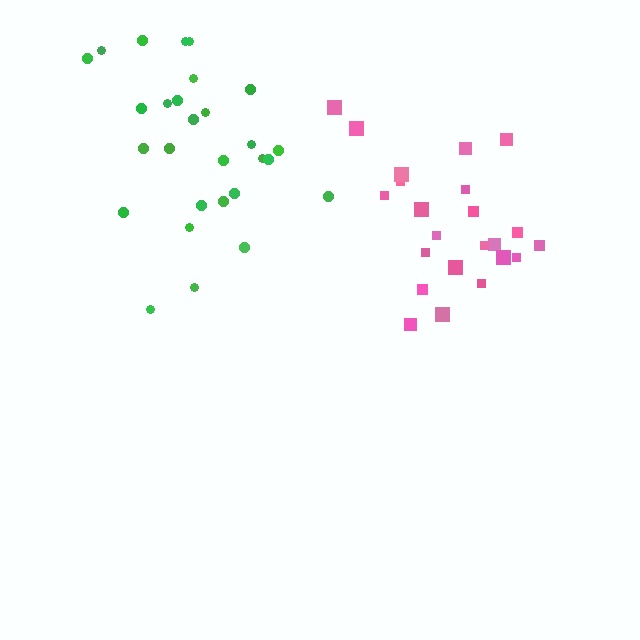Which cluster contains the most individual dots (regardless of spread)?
Green (28).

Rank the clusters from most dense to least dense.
green, pink.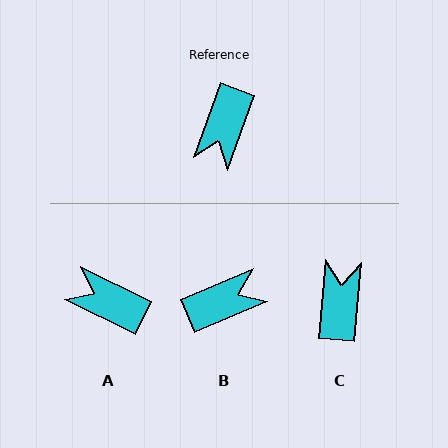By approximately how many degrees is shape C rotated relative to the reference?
Approximately 164 degrees clockwise.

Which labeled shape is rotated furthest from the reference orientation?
C, about 164 degrees away.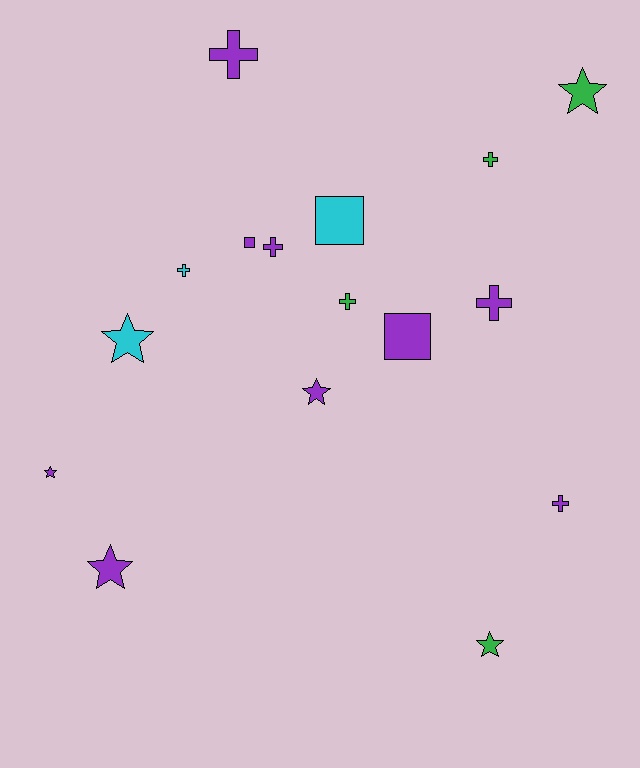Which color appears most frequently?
Purple, with 9 objects.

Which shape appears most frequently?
Cross, with 7 objects.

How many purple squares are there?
There are 2 purple squares.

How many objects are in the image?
There are 16 objects.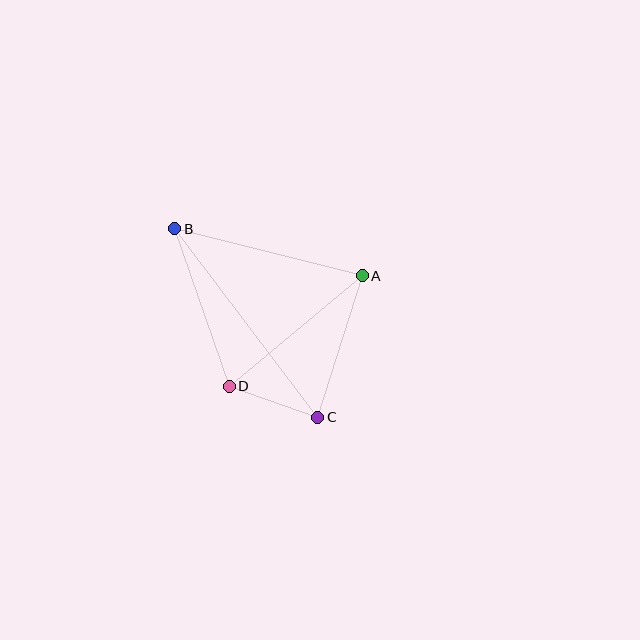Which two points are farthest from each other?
Points B and C are farthest from each other.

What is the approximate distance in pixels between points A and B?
The distance between A and B is approximately 193 pixels.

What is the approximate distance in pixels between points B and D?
The distance between B and D is approximately 167 pixels.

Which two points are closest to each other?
Points C and D are closest to each other.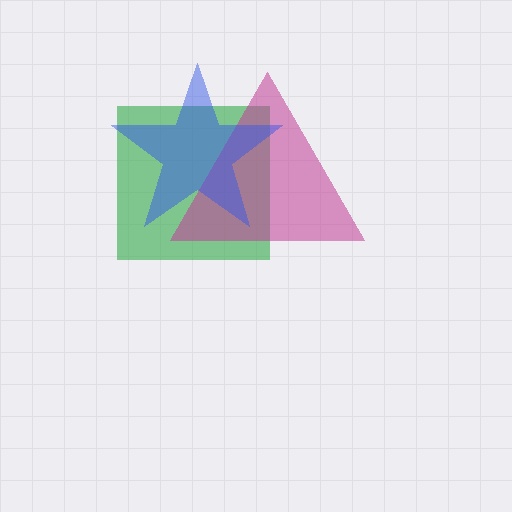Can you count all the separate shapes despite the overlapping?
Yes, there are 3 separate shapes.